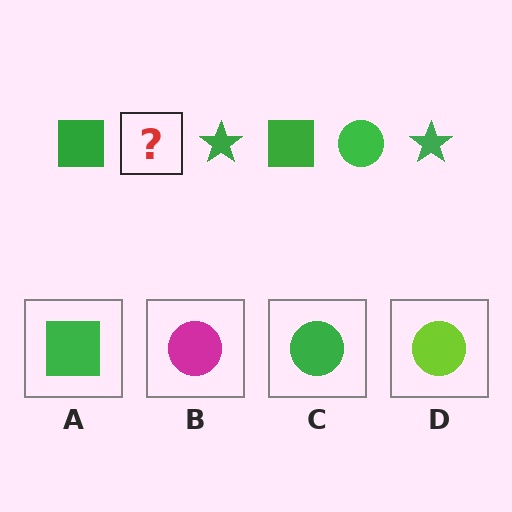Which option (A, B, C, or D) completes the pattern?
C.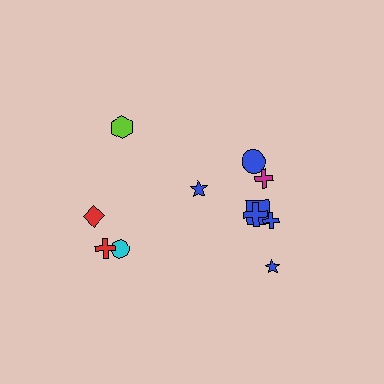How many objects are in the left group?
There are 4 objects.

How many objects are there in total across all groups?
There are 11 objects.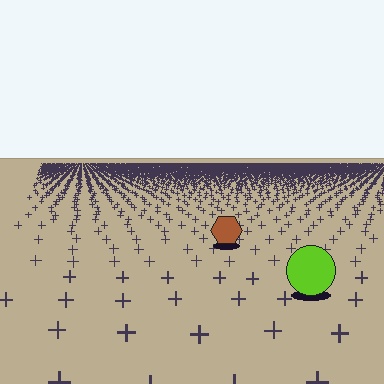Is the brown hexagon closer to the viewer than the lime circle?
No. The lime circle is closer — you can tell from the texture gradient: the ground texture is coarser near it.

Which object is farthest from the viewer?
The brown hexagon is farthest from the viewer. It appears smaller and the ground texture around it is denser.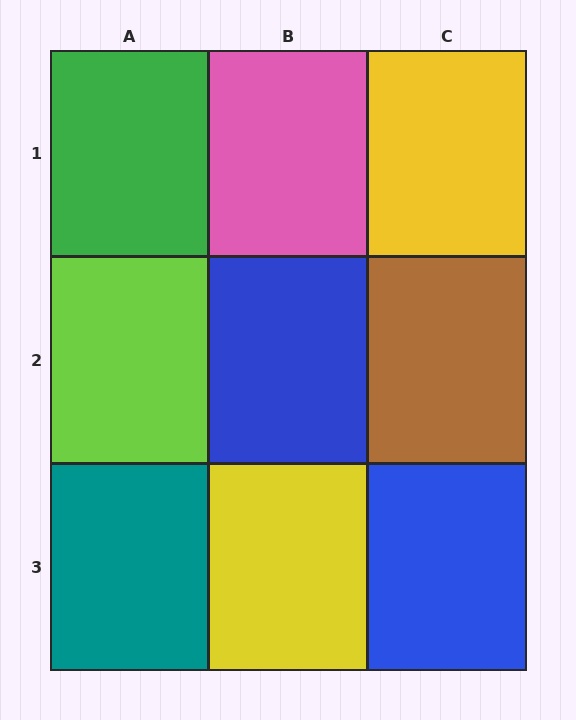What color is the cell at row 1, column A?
Green.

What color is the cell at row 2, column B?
Blue.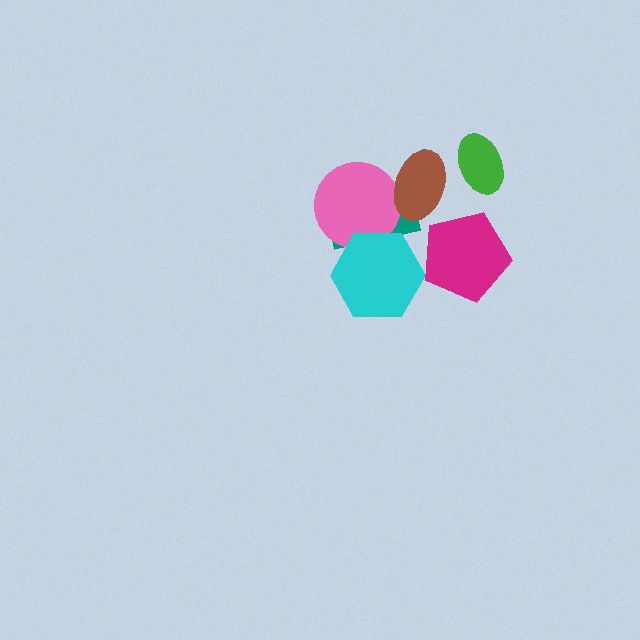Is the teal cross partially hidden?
Yes, it is partially covered by another shape.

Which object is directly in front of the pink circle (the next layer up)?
The cyan hexagon is directly in front of the pink circle.